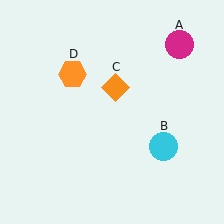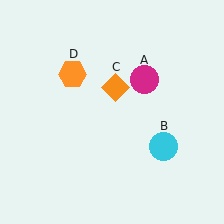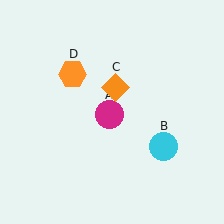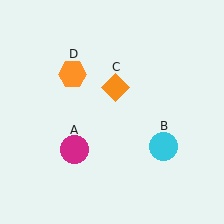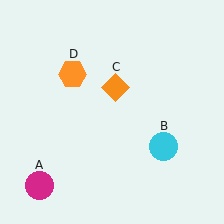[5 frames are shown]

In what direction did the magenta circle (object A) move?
The magenta circle (object A) moved down and to the left.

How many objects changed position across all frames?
1 object changed position: magenta circle (object A).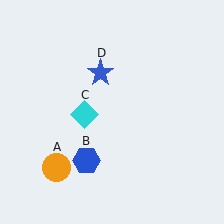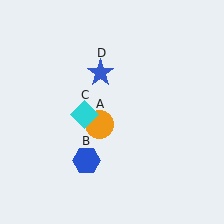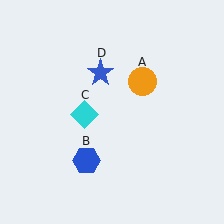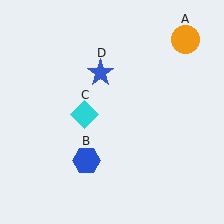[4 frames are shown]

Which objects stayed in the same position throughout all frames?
Blue hexagon (object B) and cyan diamond (object C) and blue star (object D) remained stationary.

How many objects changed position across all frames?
1 object changed position: orange circle (object A).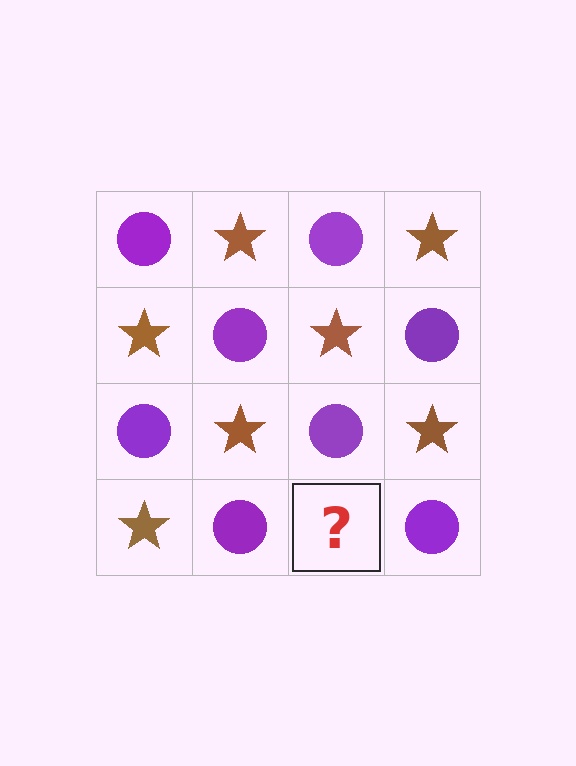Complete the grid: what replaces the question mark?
The question mark should be replaced with a brown star.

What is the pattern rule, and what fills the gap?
The rule is that it alternates purple circle and brown star in a checkerboard pattern. The gap should be filled with a brown star.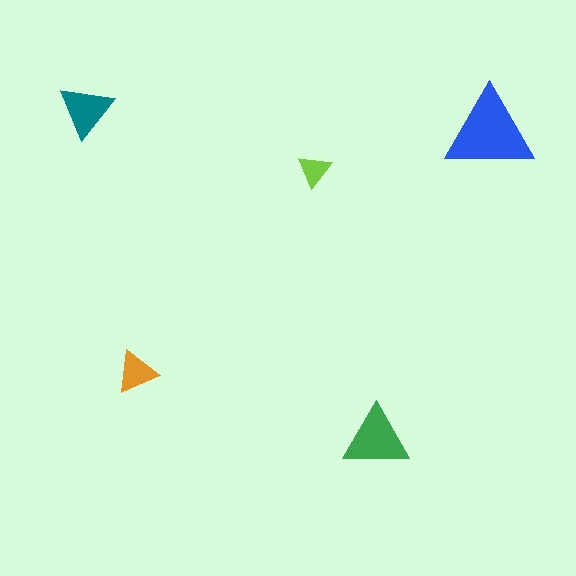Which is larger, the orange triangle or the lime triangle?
The orange one.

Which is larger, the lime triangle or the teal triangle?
The teal one.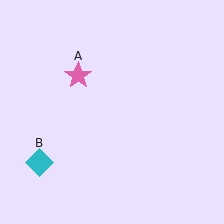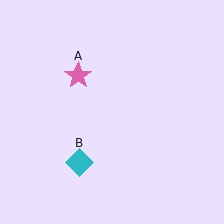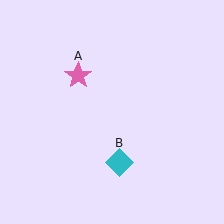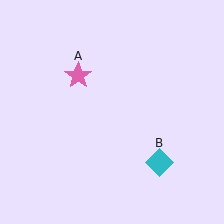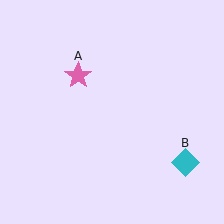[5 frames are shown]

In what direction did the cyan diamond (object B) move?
The cyan diamond (object B) moved right.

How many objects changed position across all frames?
1 object changed position: cyan diamond (object B).